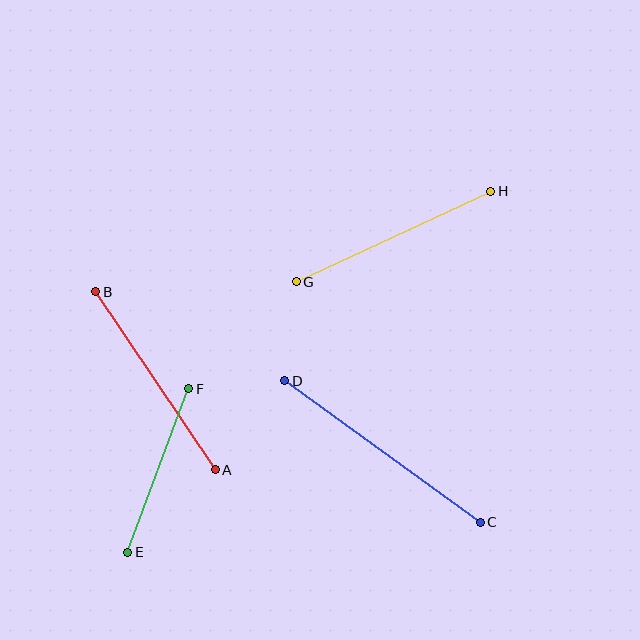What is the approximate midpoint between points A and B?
The midpoint is at approximately (155, 381) pixels.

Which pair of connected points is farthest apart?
Points C and D are farthest apart.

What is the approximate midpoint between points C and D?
The midpoint is at approximately (382, 451) pixels.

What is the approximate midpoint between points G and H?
The midpoint is at approximately (394, 237) pixels.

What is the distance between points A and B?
The distance is approximately 214 pixels.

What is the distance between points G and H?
The distance is approximately 215 pixels.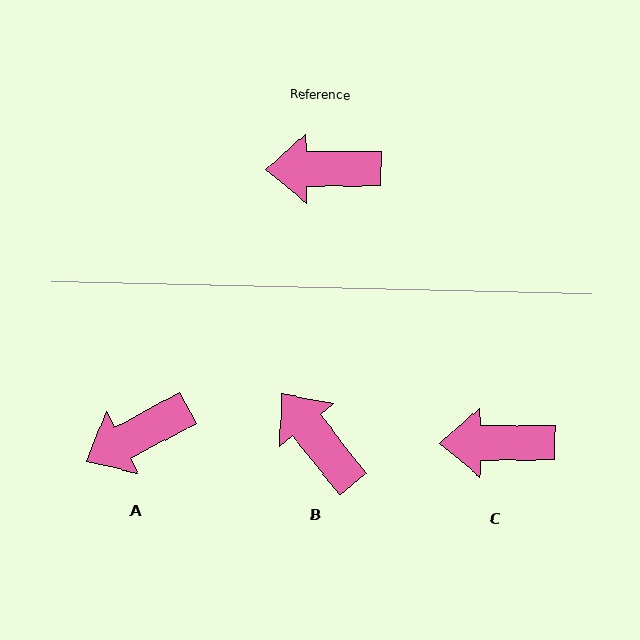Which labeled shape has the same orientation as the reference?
C.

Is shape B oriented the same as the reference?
No, it is off by about 52 degrees.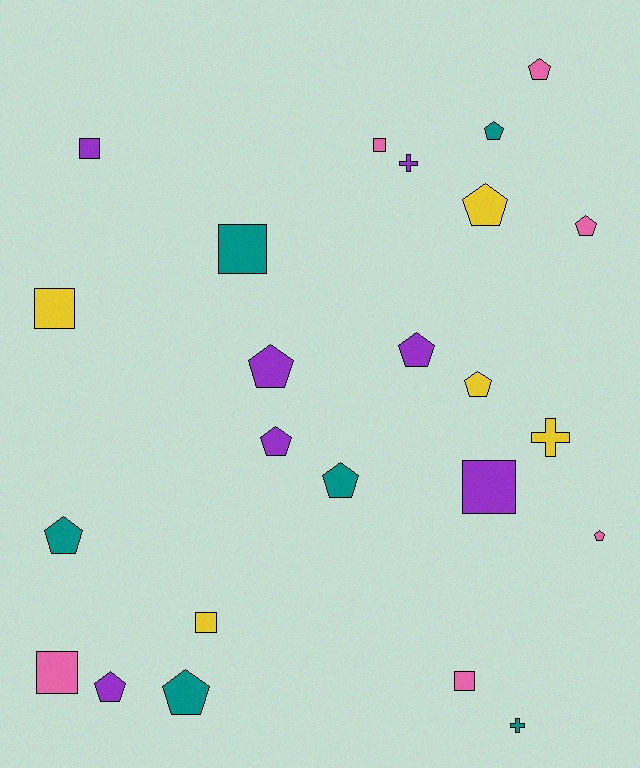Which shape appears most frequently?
Pentagon, with 13 objects.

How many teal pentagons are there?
There are 4 teal pentagons.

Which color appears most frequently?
Purple, with 7 objects.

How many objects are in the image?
There are 24 objects.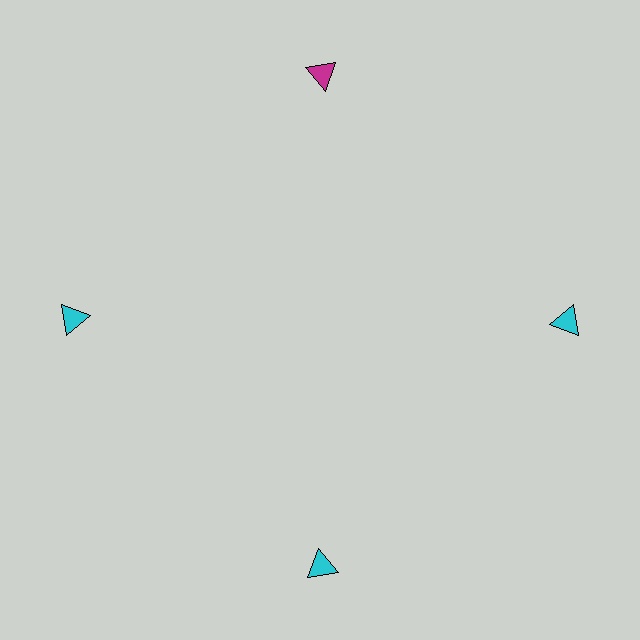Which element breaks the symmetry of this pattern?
The magenta triangle at roughly the 12 o'clock position breaks the symmetry. All other shapes are cyan triangles.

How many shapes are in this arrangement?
There are 4 shapes arranged in a ring pattern.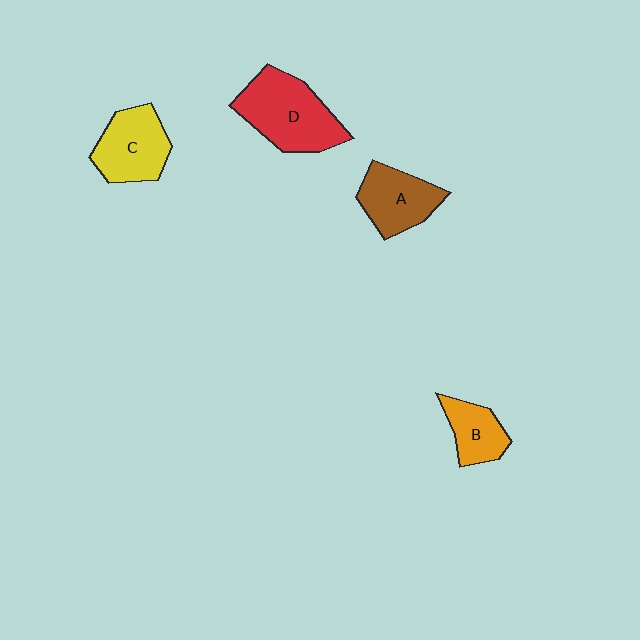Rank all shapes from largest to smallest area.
From largest to smallest: D (red), C (yellow), A (brown), B (orange).